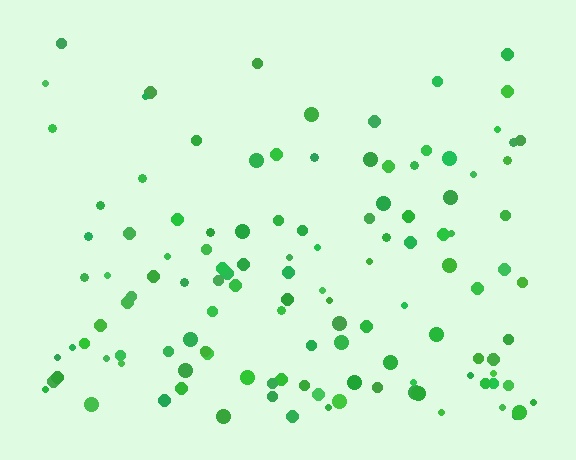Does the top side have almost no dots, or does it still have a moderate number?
Still a moderate number, just noticeably fewer than the bottom.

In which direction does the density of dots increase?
From top to bottom, with the bottom side densest.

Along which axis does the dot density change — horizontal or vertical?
Vertical.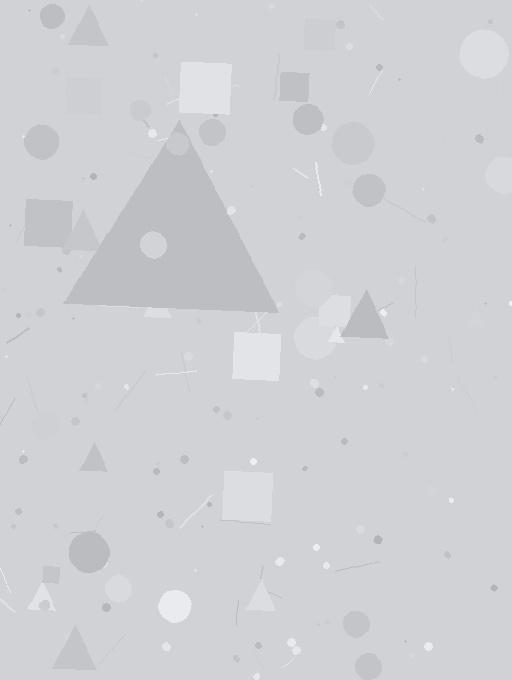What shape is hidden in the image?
A triangle is hidden in the image.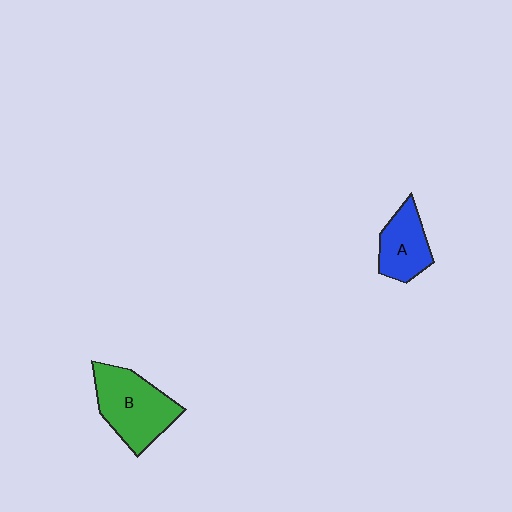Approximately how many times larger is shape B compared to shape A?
Approximately 1.5 times.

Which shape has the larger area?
Shape B (green).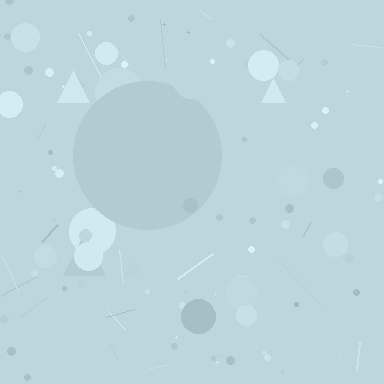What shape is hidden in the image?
A circle is hidden in the image.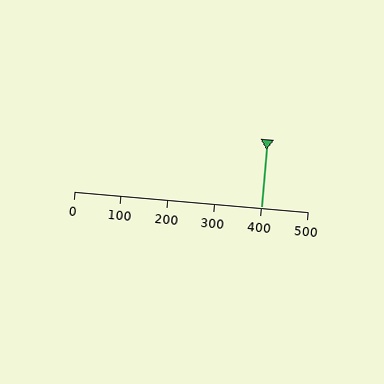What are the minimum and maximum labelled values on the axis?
The axis runs from 0 to 500.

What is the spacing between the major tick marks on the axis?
The major ticks are spaced 100 apart.